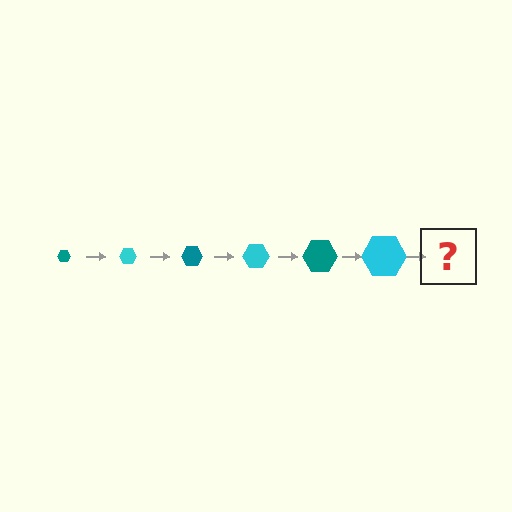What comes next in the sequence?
The next element should be a teal hexagon, larger than the previous one.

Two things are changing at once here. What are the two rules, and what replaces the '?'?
The two rules are that the hexagon grows larger each step and the color cycles through teal and cyan. The '?' should be a teal hexagon, larger than the previous one.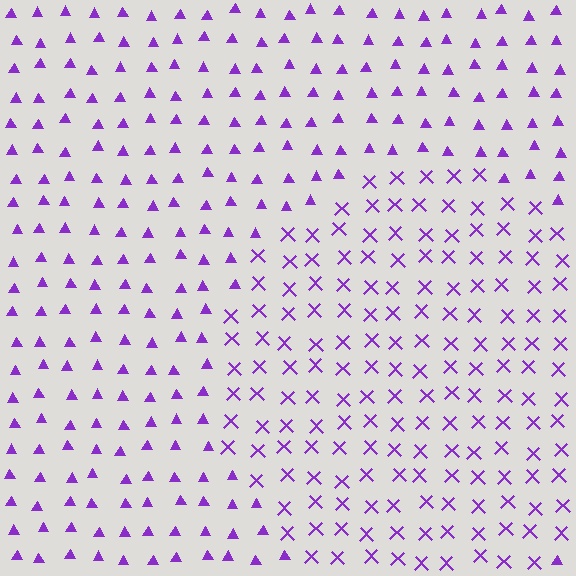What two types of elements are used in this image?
The image uses X marks inside the circle region and triangles outside it.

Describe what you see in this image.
The image is filled with small purple elements arranged in a uniform grid. A circle-shaped region contains X marks, while the surrounding area contains triangles. The boundary is defined purely by the change in element shape.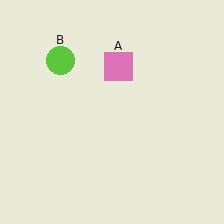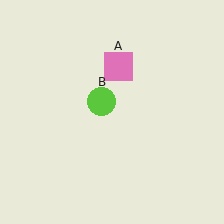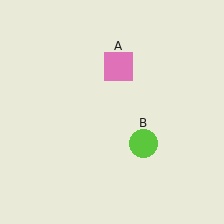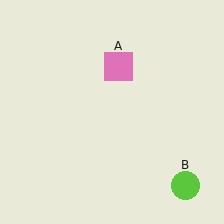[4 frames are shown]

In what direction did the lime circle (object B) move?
The lime circle (object B) moved down and to the right.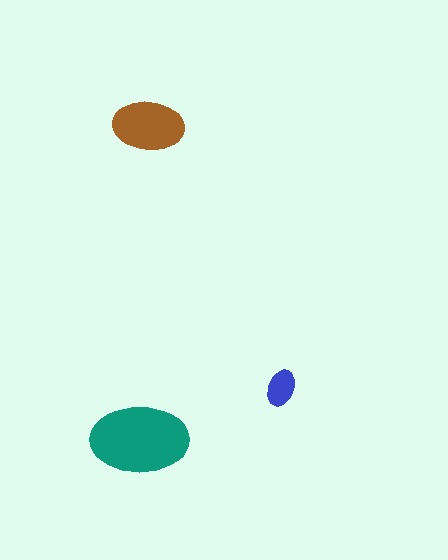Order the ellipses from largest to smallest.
the teal one, the brown one, the blue one.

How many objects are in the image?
There are 3 objects in the image.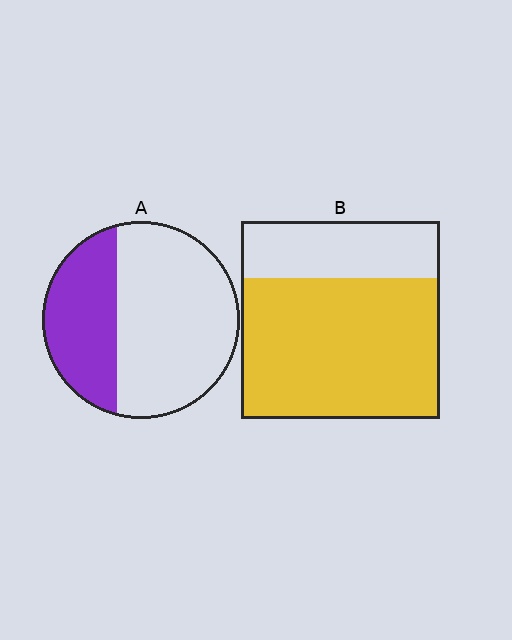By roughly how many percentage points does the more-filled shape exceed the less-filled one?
By roughly 35 percentage points (B over A).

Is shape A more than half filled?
No.